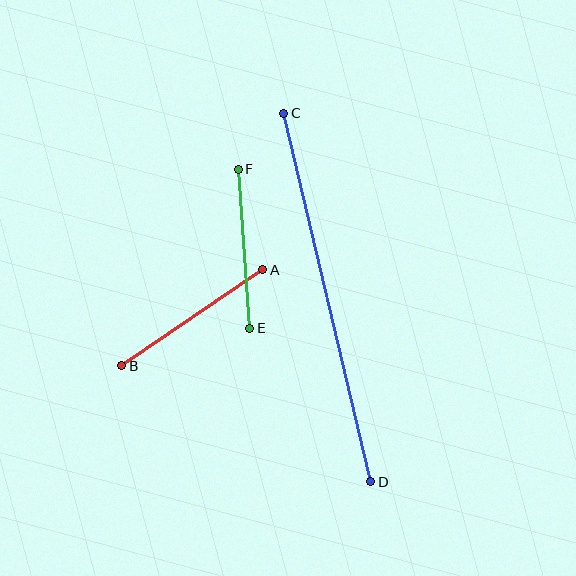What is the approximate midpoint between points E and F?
The midpoint is at approximately (244, 249) pixels.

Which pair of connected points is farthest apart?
Points C and D are farthest apart.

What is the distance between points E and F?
The distance is approximately 159 pixels.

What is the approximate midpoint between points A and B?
The midpoint is at approximately (192, 318) pixels.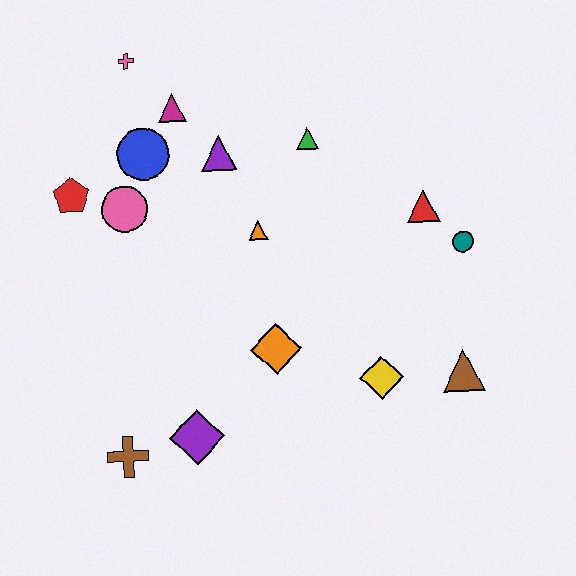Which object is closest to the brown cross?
The purple diamond is closest to the brown cross.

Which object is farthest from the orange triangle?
The brown cross is farthest from the orange triangle.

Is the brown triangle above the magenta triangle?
No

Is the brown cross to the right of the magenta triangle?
No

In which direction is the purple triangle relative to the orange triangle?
The purple triangle is above the orange triangle.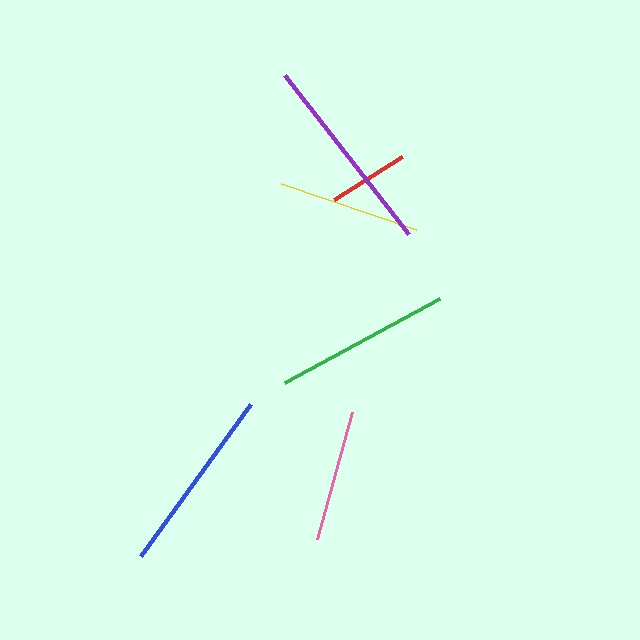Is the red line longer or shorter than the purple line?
The purple line is longer than the red line.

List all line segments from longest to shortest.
From longest to shortest: purple, blue, green, yellow, pink, red.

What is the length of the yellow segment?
The yellow segment is approximately 143 pixels long.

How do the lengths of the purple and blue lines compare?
The purple and blue lines are approximately the same length.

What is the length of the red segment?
The red segment is approximately 81 pixels long.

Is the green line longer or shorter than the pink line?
The green line is longer than the pink line.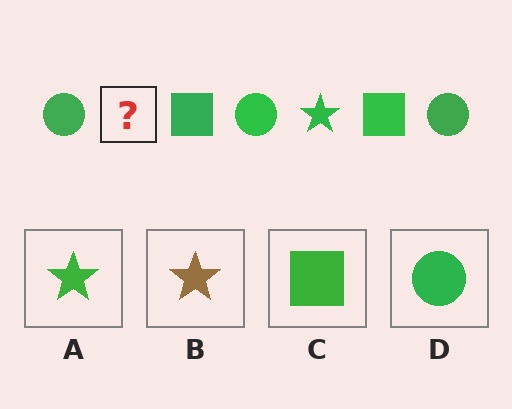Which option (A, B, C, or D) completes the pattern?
A.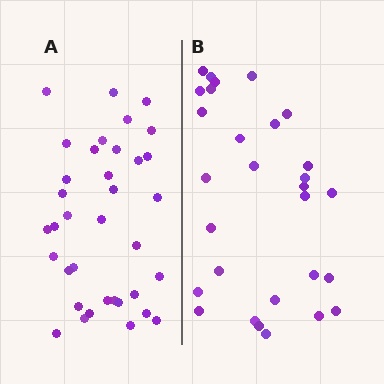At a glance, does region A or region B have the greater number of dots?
Region A (the left region) has more dots.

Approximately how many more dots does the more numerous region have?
Region A has roughly 8 or so more dots than region B.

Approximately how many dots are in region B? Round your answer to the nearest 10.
About 30 dots. (The exact count is 29, which rounds to 30.)